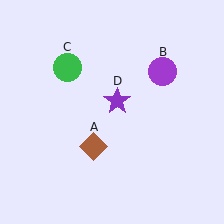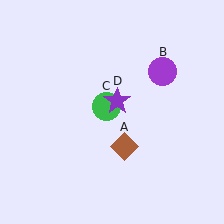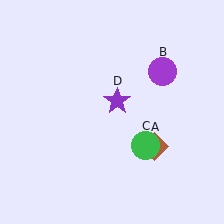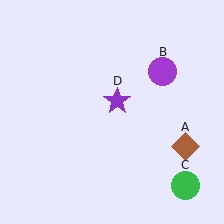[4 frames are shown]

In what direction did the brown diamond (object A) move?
The brown diamond (object A) moved right.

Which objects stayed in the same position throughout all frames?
Purple circle (object B) and purple star (object D) remained stationary.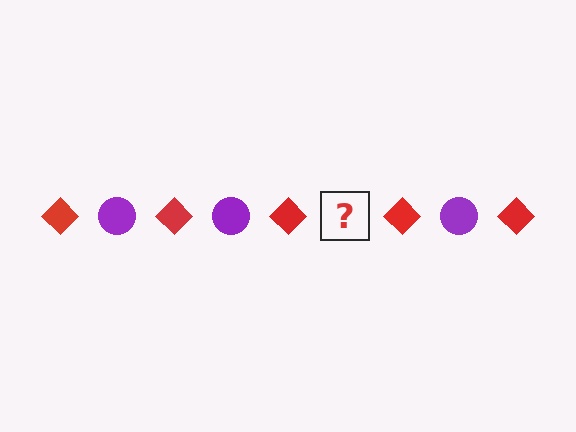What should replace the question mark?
The question mark should be replaced with a purple circle.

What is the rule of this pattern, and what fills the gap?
The rule is that the pattern alternates between red diamond and purple circle. The gap should be filled with a purple circle.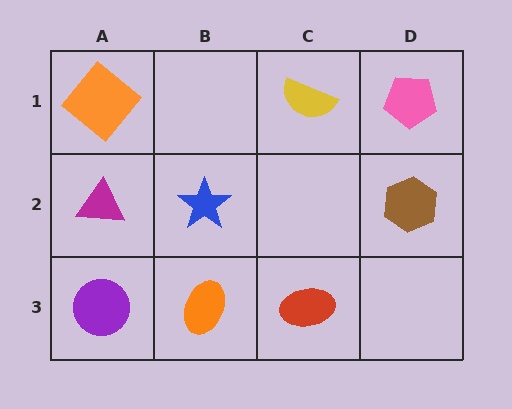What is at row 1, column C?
A yellow semicircle.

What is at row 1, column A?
An orange diamond.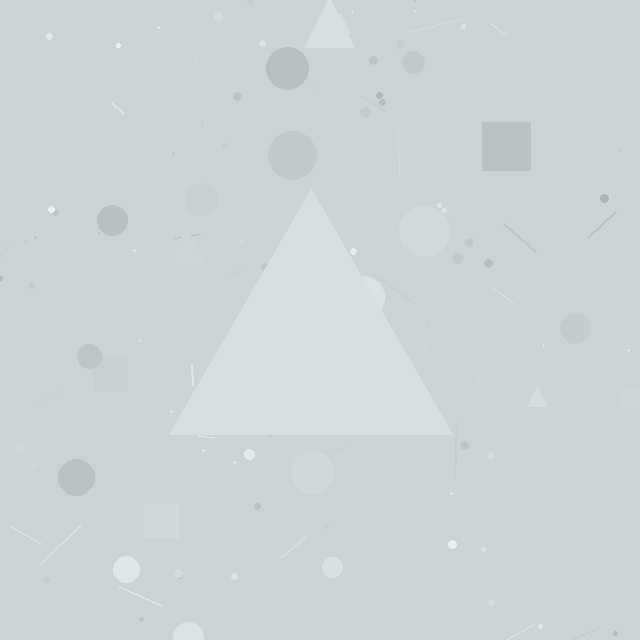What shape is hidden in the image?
A triangle is hidden in the image.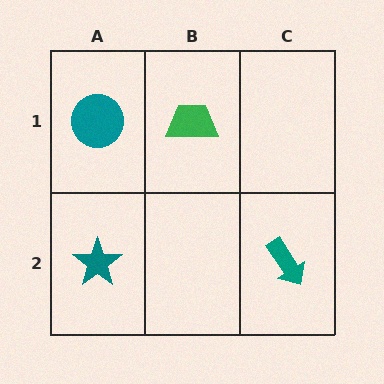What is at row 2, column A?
A teal star.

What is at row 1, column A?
A teal circle.